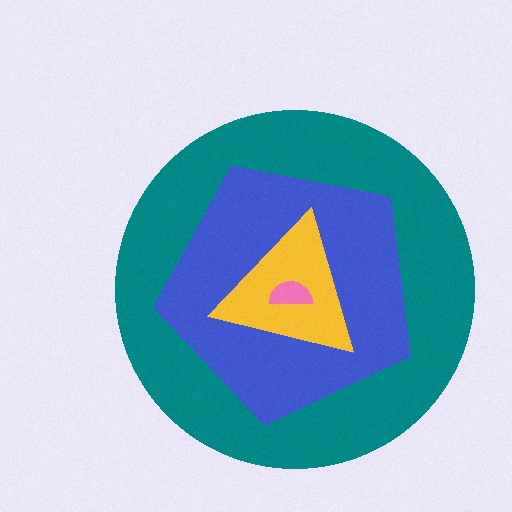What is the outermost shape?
The teal circle.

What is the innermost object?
The pink semicircle.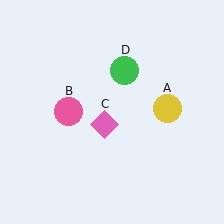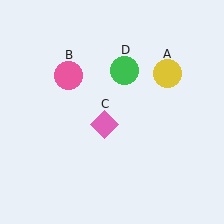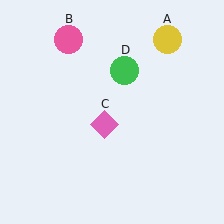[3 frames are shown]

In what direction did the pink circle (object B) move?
The pink circle (object B) moved up.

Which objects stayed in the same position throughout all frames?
Pink diamond (object C) and green circle (object D) remained stationary.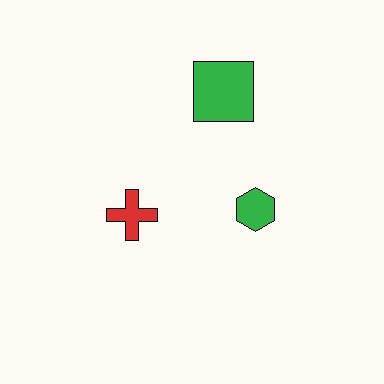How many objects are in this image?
There are 3 objects.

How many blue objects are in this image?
There are no blue objects.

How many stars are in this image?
There are no stars.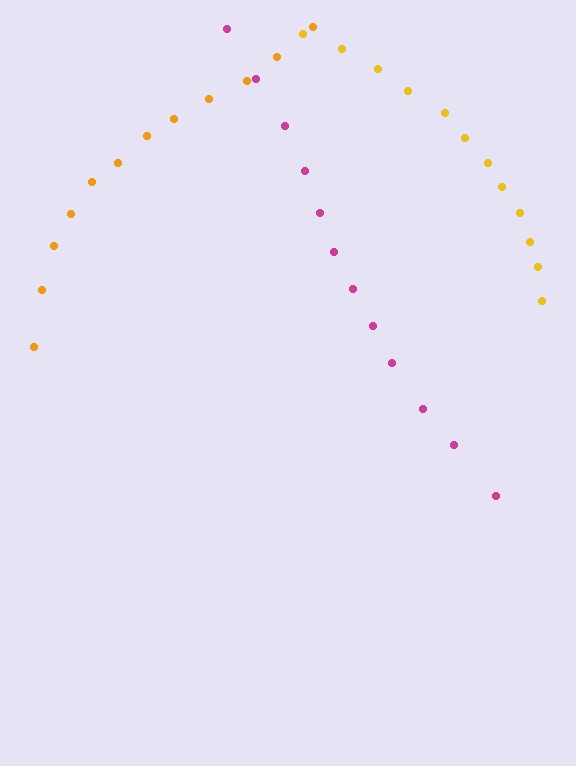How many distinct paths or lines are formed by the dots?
There are 3 distinct paths.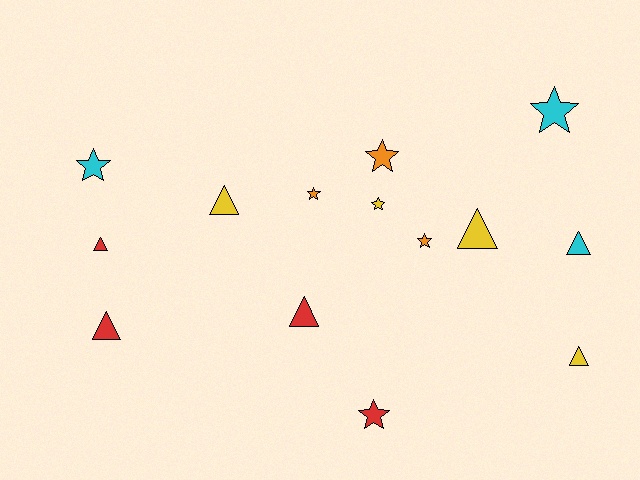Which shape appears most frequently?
Star, with 7 objects.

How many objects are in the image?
There are 14 objects.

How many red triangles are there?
There are 3 red triangles.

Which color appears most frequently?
Red, with 4 objects.